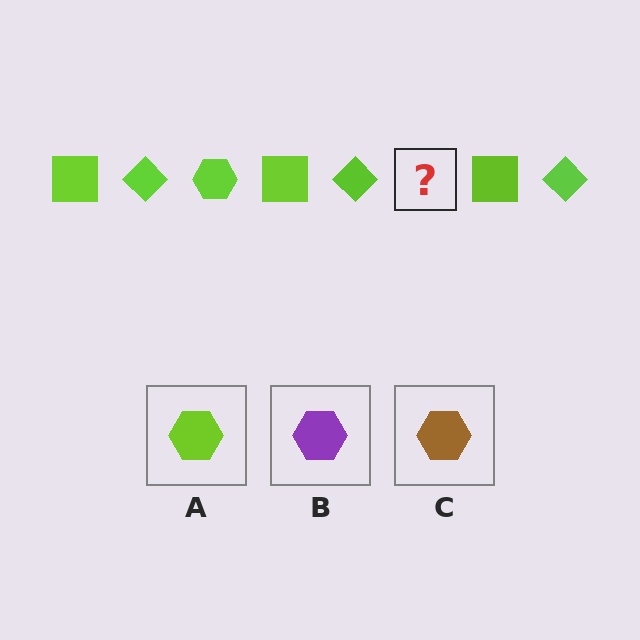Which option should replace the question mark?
Option A.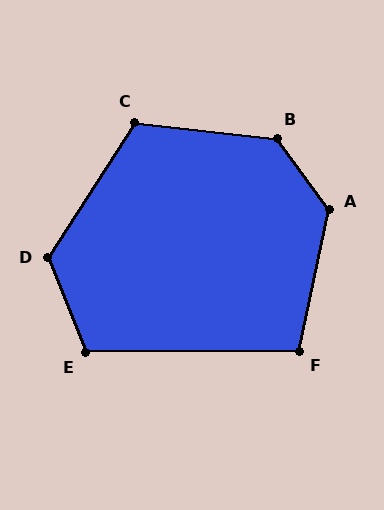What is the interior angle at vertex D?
Approximately 126 degrees (obtuse).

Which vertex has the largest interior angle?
B, at approximately 132 degrees.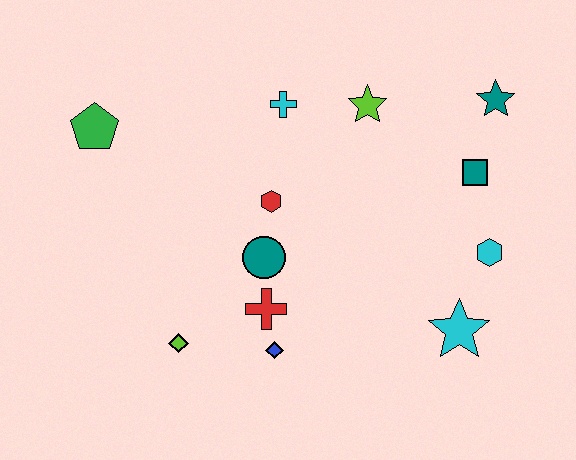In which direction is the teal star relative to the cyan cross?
The teal star is to the right of the cyan cross.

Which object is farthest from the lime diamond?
The teal star is farthest from the lime diamond.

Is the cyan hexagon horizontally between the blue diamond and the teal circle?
No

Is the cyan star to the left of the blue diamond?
No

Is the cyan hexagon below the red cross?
No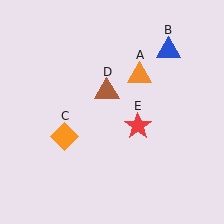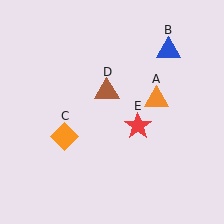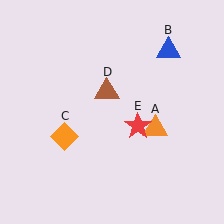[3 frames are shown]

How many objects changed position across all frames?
1 object changed position: orange triangle (object A).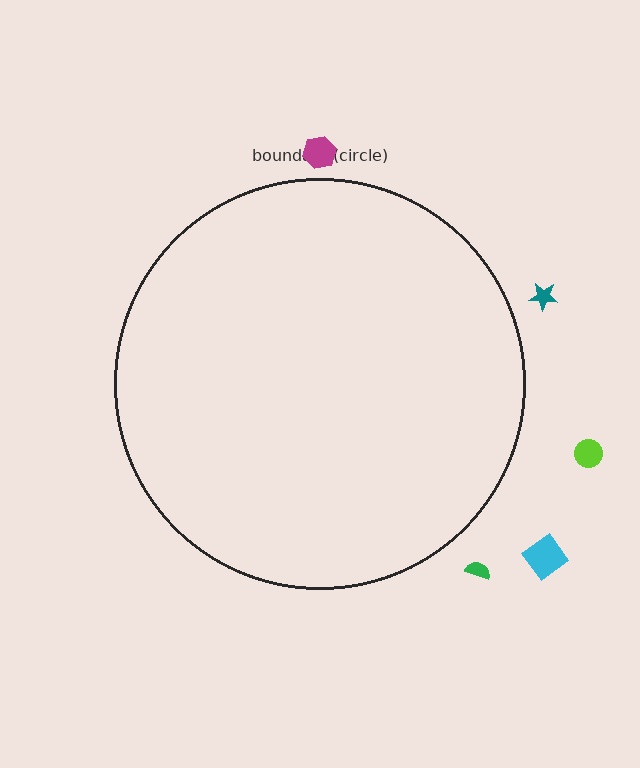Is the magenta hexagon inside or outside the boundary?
Outside.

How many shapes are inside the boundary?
0 inside, 5 outside.